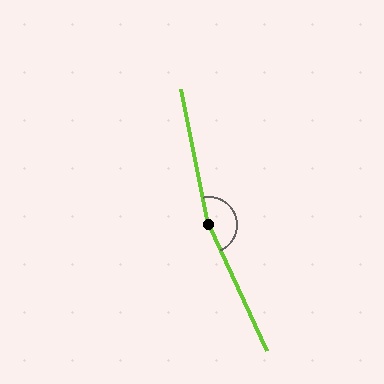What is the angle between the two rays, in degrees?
Approximately 167 degrees.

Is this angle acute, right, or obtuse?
It is obtuse.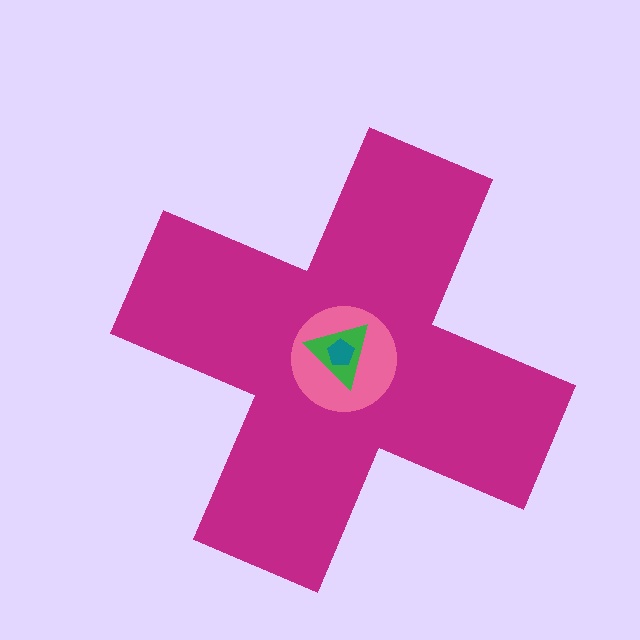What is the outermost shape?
The magenta cross.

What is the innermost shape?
The teal pentagon.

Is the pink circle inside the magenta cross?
Yes.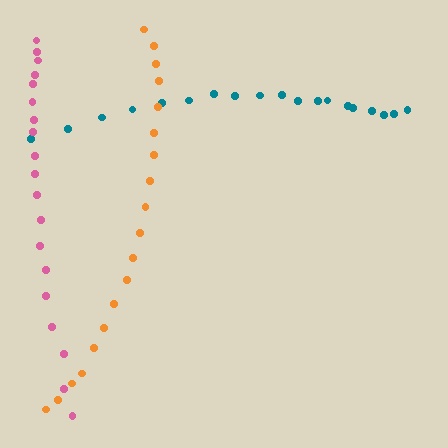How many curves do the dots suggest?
There are 3 distinct paths.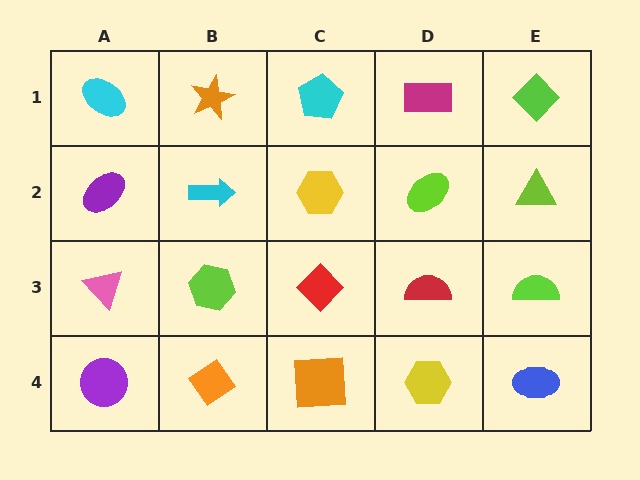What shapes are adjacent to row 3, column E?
A lime triangle (row 2, column E), a blue ellipse (row 4, column E), a red semicircle (row 3, column D).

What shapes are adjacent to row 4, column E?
A lime semicircle (row 3, column E), a yellow hexagon (row 4, column D).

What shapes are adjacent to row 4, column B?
A lime hexagon (row 3, column B), a purple circle (row 4, column A), an orange square (row 4, column C).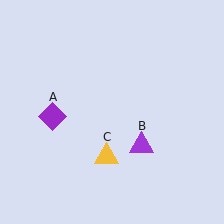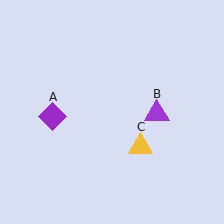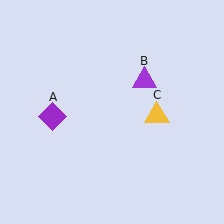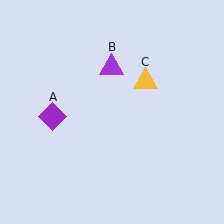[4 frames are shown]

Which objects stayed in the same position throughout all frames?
Purple diamond (object A) remained stationary.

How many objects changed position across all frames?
2 objects changed position: purple triangle (object B), yellow triangle (object C).